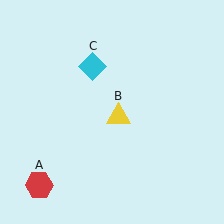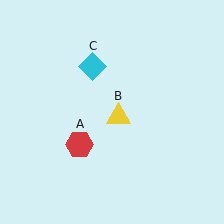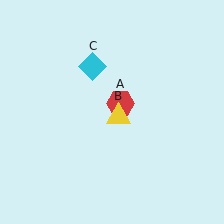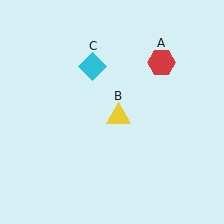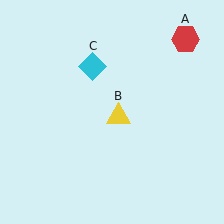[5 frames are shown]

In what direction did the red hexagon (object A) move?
The red hexagon (object A) moved up and to the right.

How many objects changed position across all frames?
1 object changed position: red hexagon (object A).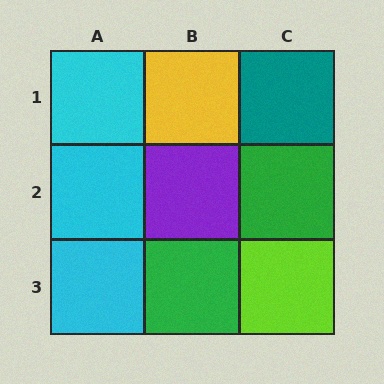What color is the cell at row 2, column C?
Green.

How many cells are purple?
1 cell is purple.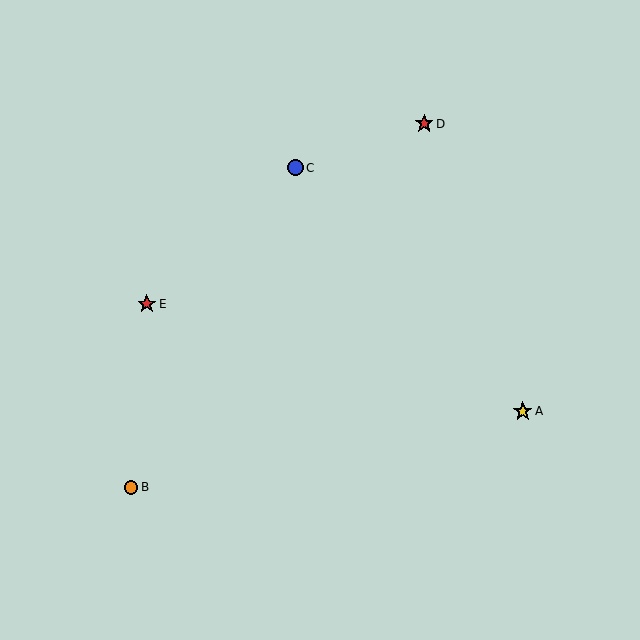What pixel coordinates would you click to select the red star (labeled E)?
Click at (147, 304) to select the red star E.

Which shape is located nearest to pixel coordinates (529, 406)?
The yellow star (labeled A) at (523, 411) is nearest to that location.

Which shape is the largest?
The yellow star (labeled A) is the largest.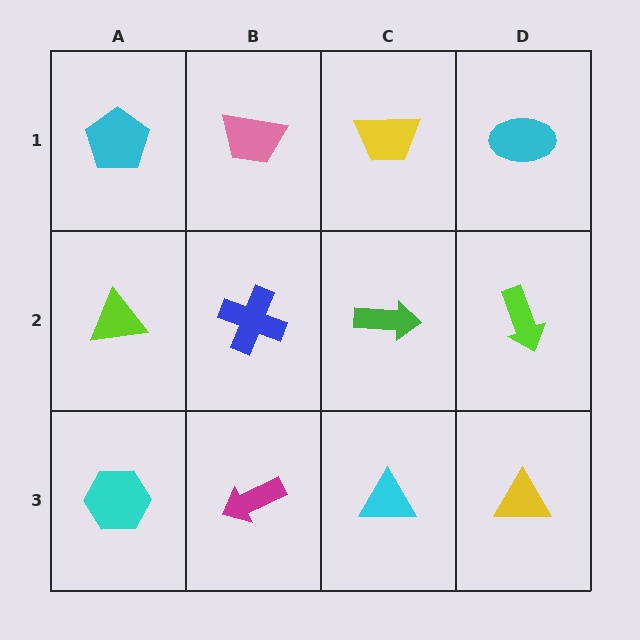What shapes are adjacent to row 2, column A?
A cyan pentagon (row 1, column A), a cyan hexagon (row 3, column A), a blue cross (row 2, column B).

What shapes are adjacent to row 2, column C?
A yellow trapezoid (row 1, column C), a cyan triangle (row 3, column C), a blue cross (row 2, column B), a lime arrow (row 2, column D).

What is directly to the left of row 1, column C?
A pink trapezoid.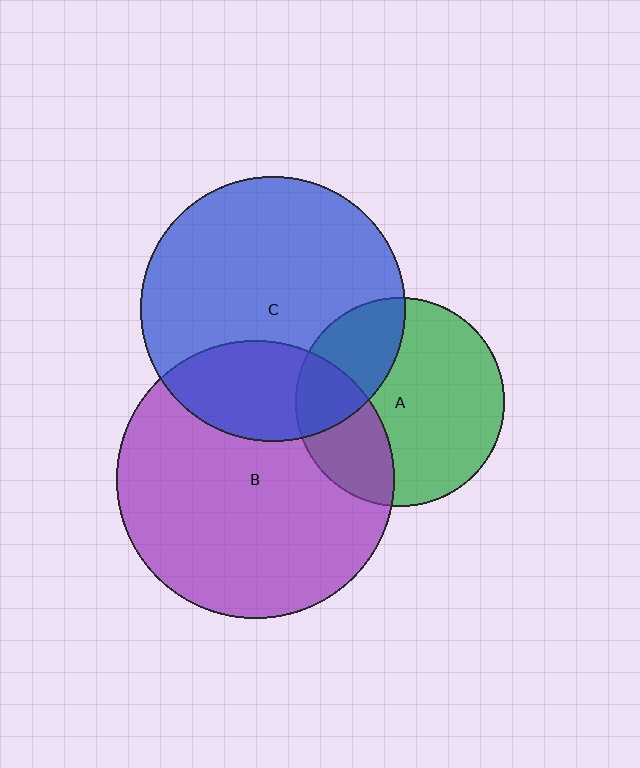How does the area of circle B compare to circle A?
Approximately 1.8 times.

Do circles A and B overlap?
Yes.